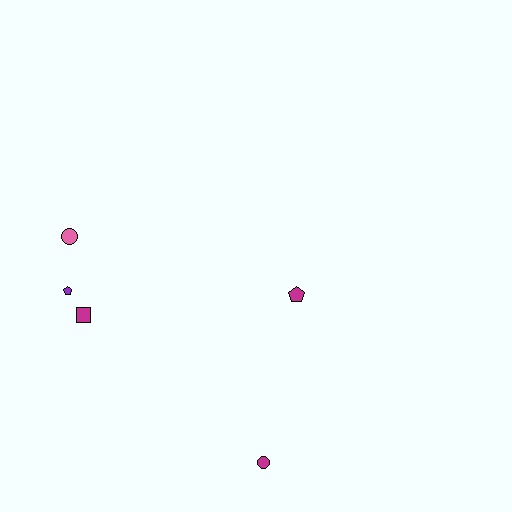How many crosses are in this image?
There are no crosses.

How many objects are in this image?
There are 5 objects.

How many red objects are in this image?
There are no red objects.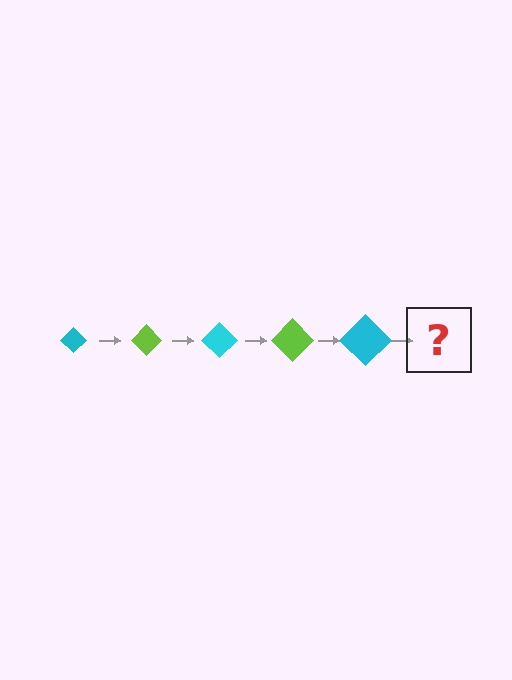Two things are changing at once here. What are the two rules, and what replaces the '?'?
The two rules are that the diamond grows larger each step and the color cycles through cyan and lime. The '?' should be a lime diamond, larger than the previous one.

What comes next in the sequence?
The next element should be a lime diamond, larger than the previous one.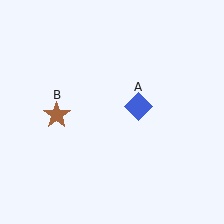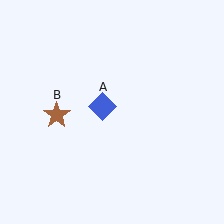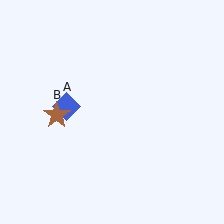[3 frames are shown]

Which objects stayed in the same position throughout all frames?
Brown star (object B) remained stationary.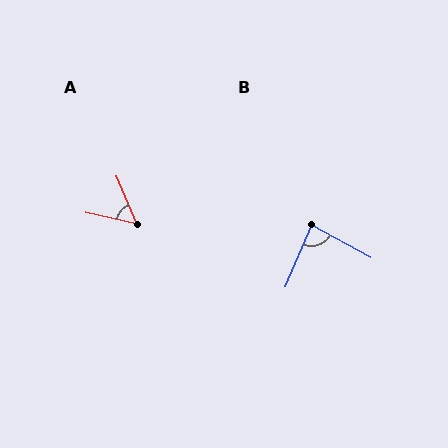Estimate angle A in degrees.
Approximately 55 degrees.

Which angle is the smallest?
A, at approximately 55 degrees.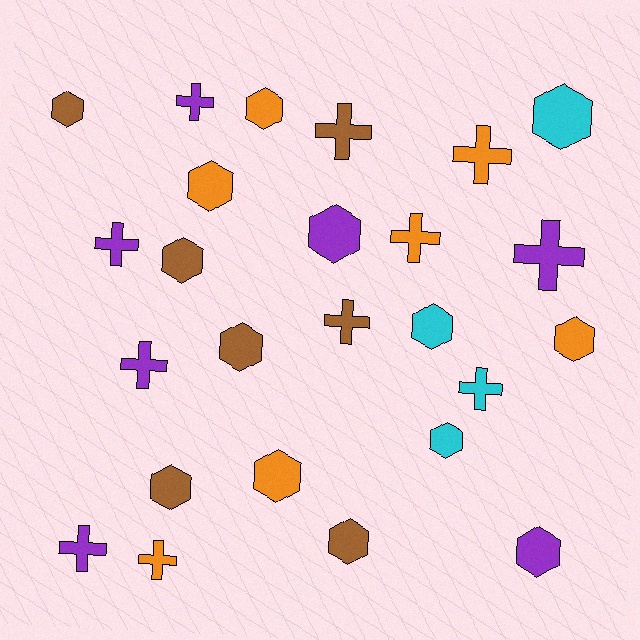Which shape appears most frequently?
Hexagon, with 14 objects.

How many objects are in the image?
There are 25 objects.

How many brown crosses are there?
There are 2 brown crosses.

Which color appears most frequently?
Orange, with 7 objects.